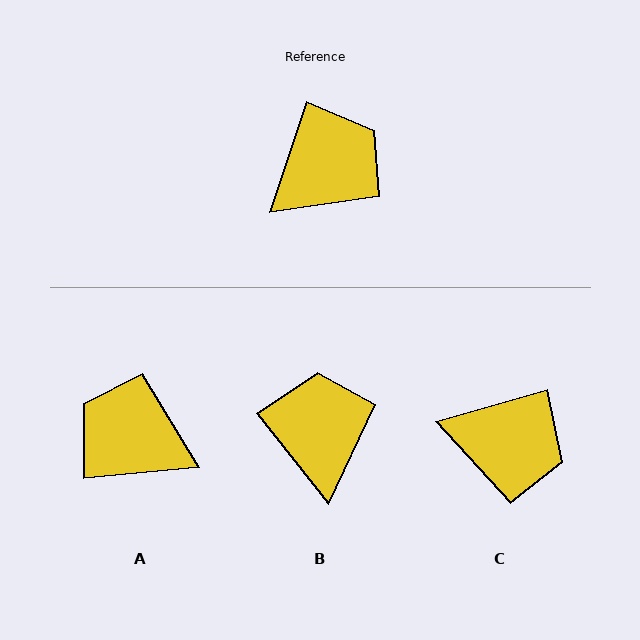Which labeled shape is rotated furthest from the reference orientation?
A, about 113 degrees away.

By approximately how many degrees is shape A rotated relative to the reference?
Approximately 113 degrees counter-clockwise.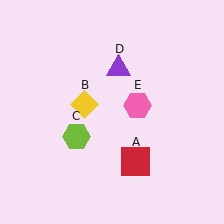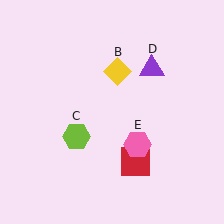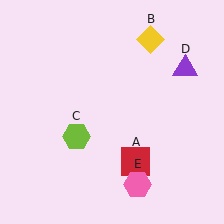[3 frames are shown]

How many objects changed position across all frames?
3 objects changed position: yellow diamond (object B), purple triangle (object D), pink hexagon (object E).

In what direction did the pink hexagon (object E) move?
The pink hexagon (object E) moved down.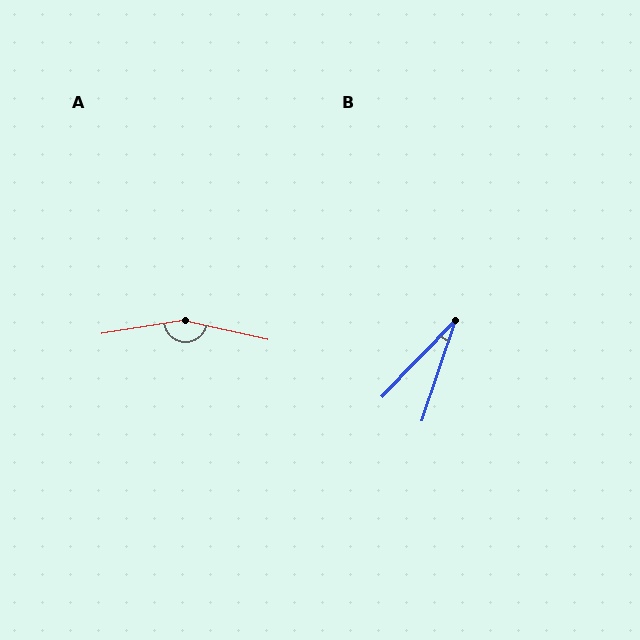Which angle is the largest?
A, at approximately 158 degrees.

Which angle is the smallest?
B, at approximately 25 degrees.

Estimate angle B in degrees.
Approximately 25 degrees.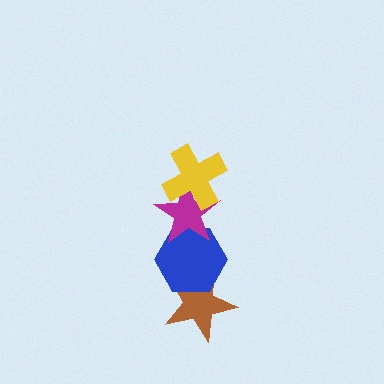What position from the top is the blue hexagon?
The blue hexagon is 3rd from the top.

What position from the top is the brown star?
The brown star is 4th from the top.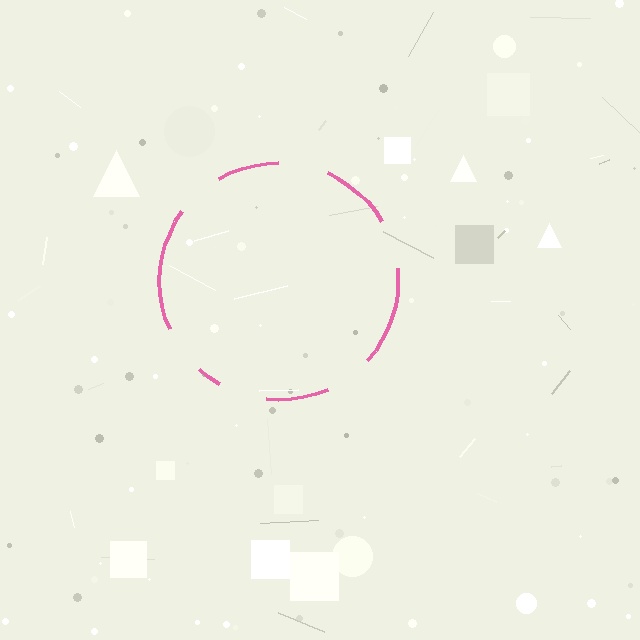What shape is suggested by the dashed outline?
The dashed outline suggests a circle.